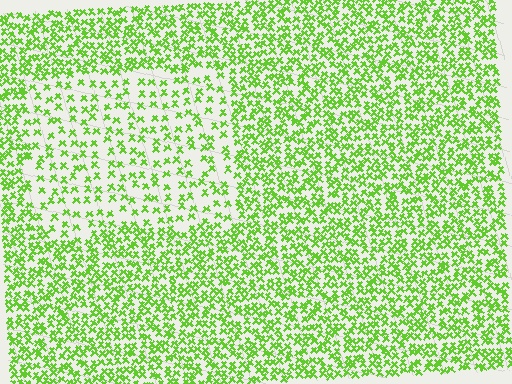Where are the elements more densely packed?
The elements are more densely packed outside the rectangle boundary.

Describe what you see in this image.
The image contains small lime elements arranged at two different densities. A rectangle-shaped region is visible where the elements are less densely packed than the surrounding area.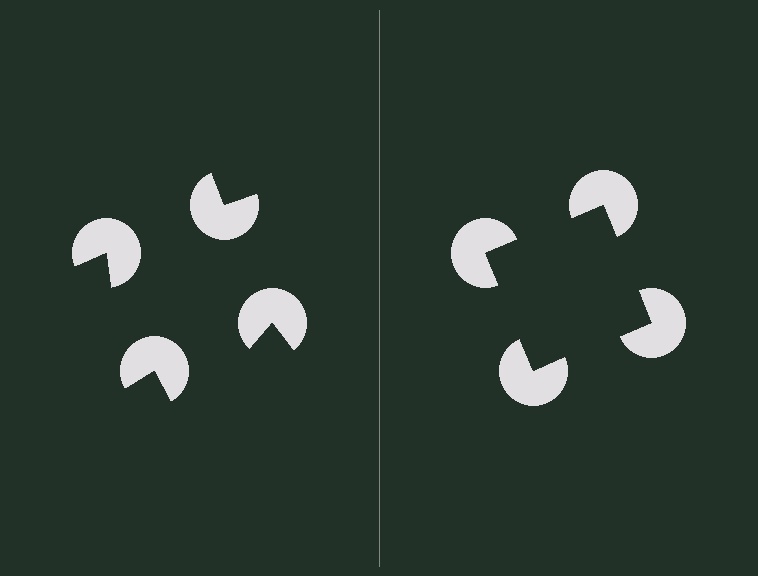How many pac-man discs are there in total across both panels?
8 — 4 on each side.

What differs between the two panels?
The pac-man discs are positioned identically on both sides; only the wedge orientations differ. On the right they align to a square; on the left they are misaligned.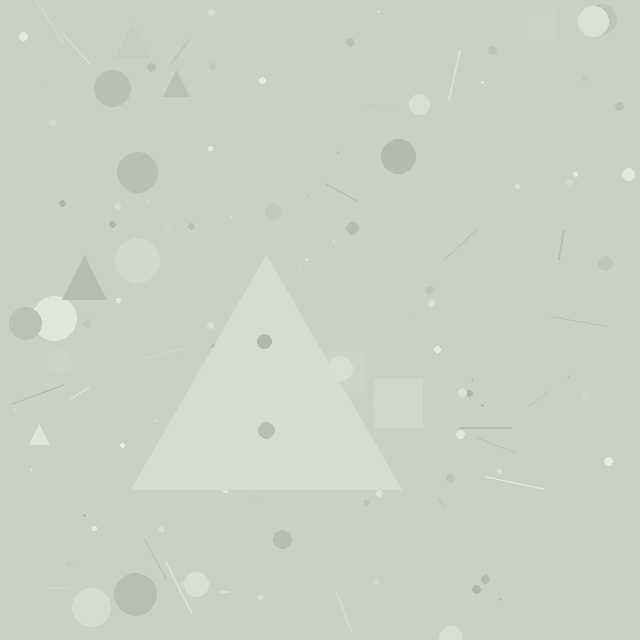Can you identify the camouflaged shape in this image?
The camouflaged shape is a triangle.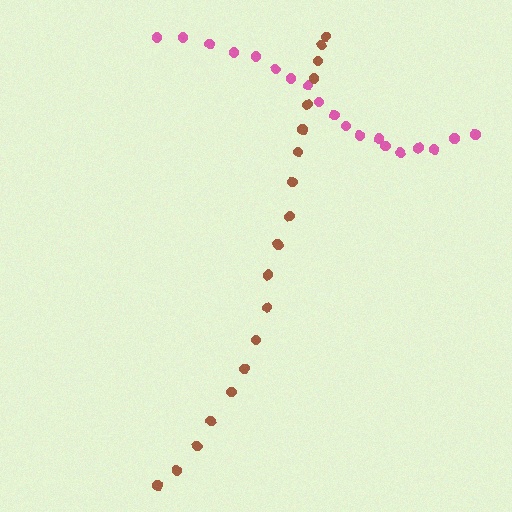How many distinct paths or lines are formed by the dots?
There are 2 distinct paths.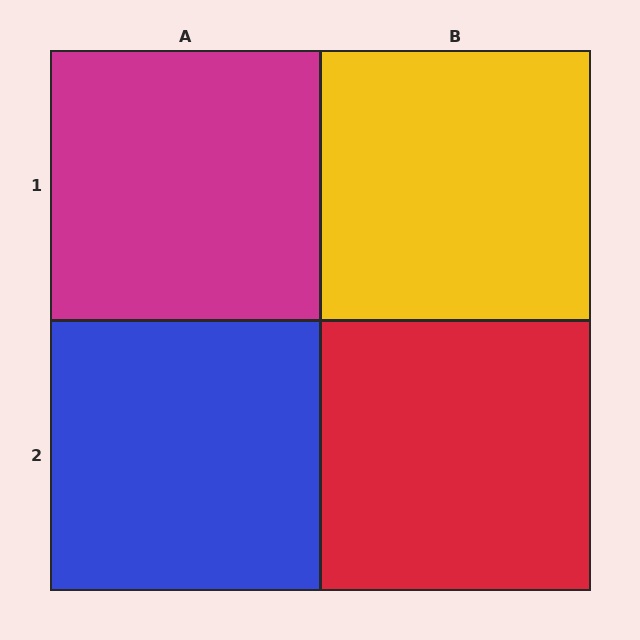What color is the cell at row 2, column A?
Blue.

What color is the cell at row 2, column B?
Red.